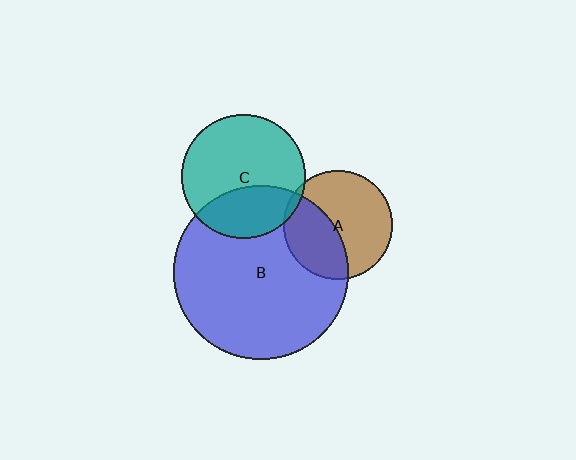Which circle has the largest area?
Circle B (blue).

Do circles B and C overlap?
Yes.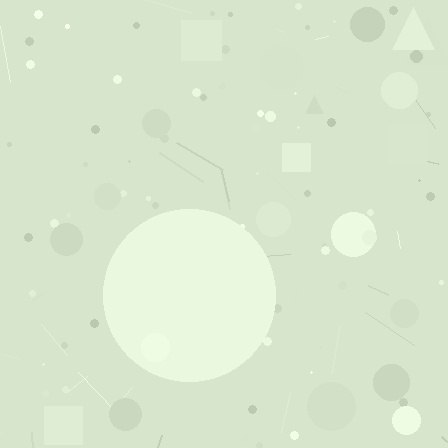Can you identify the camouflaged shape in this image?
The camouflaged shape is a circle.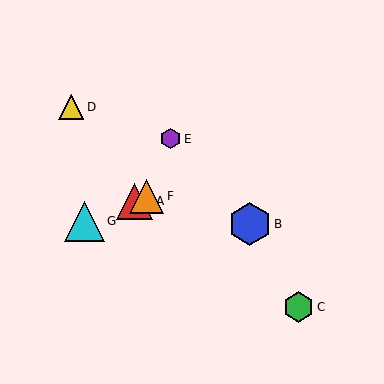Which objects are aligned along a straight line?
Objects A, F, G are aligned along a straight line.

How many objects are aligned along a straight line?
3 objects (A, F, G) are aligned along a straight line.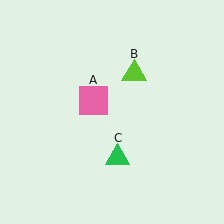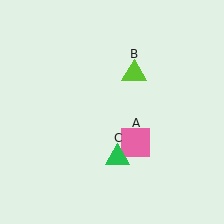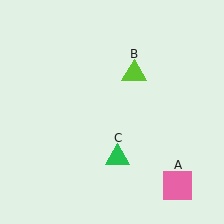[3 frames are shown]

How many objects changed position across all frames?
1 object changed position: pink square (object A).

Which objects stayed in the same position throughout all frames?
Lime triangle (object B) and green triangle (object C) remained stationary.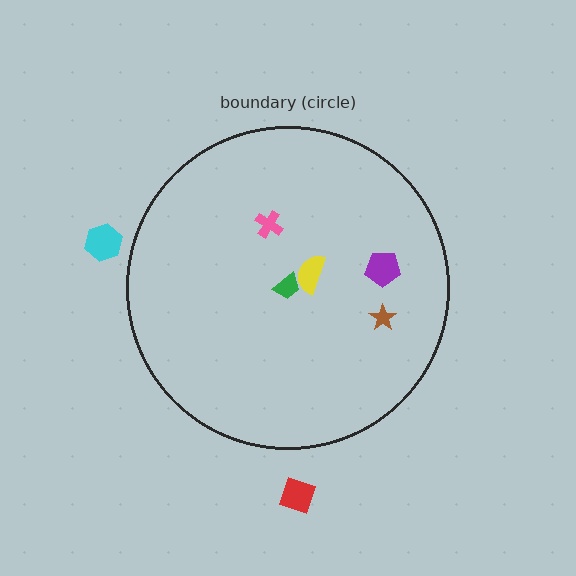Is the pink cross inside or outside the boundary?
Inside.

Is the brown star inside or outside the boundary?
Inside.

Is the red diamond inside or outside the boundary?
Outside.